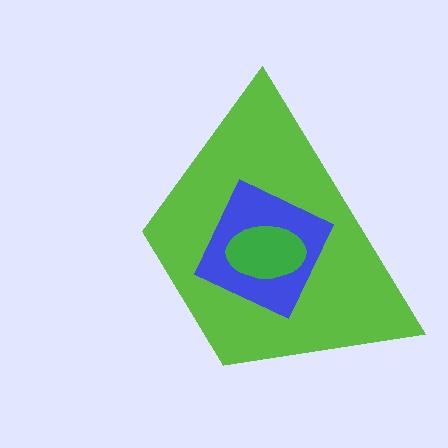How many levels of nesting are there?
3.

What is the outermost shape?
The lime trapezoid.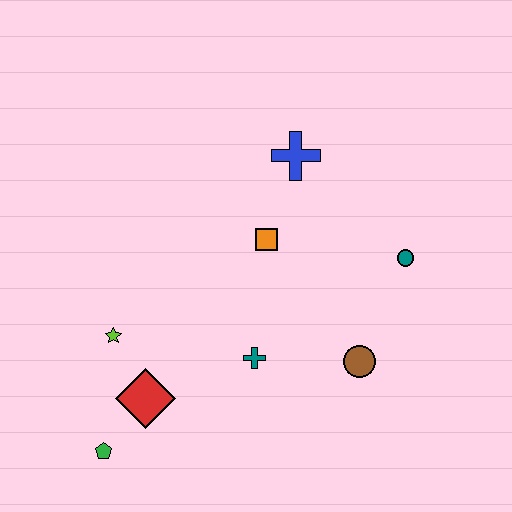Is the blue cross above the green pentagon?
Yes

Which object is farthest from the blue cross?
The green pentagon is farthest from the blue cross.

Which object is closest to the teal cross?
The brown circle is closest to the teal cross.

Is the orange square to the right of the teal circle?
No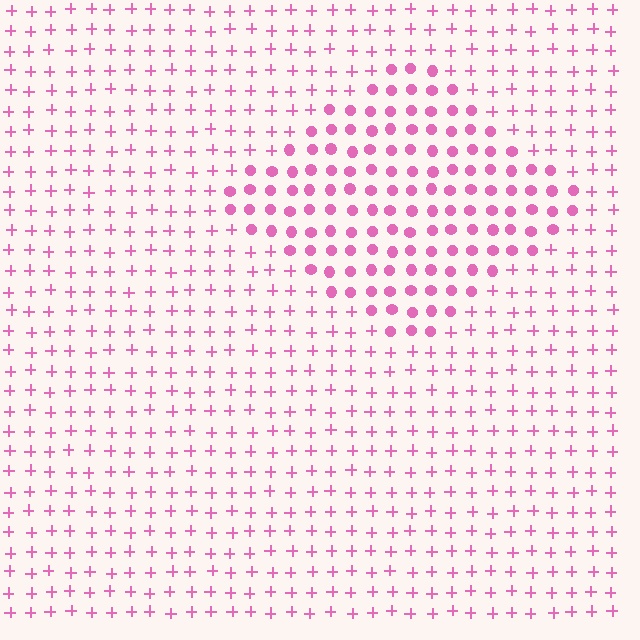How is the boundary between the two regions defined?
The boundary is defined by a change in element shape: circles inside vs. plus signs outside. All elements share the same color and spacing.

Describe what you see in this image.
The image is filled with small pink elements arranged in a uniform grid. A diamond-shaped region contains circles, while the surrounding area contains plus signs. The boundary is defined purely by the change in element shape.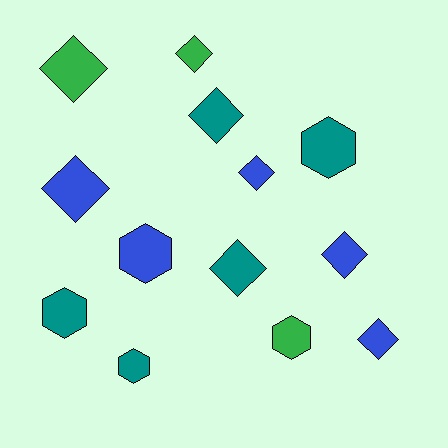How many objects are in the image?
There are 13 objects.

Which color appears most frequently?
Blue, with 5 objects.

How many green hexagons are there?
There is 1 green hexagon.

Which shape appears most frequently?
Diamond, with 8 objects.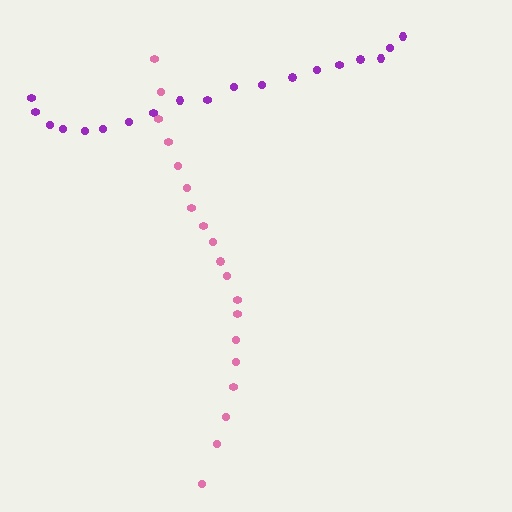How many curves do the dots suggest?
There are 2 distinct paths.